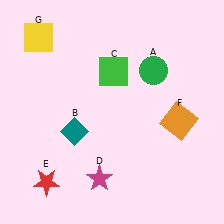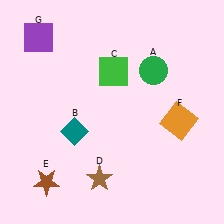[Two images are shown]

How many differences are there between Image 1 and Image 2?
There are 3 differences between the two images.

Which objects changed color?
D changed from magenta to brown. E changed from red to brown. G changed from yellow to purple.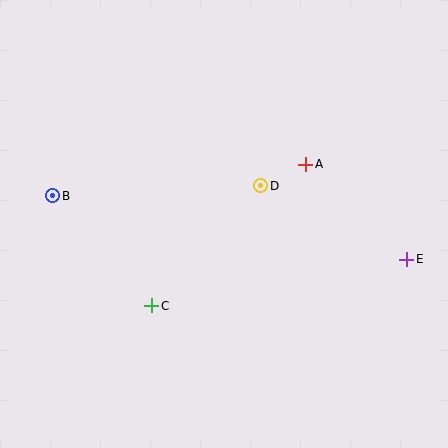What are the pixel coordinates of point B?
Point B is at (53, 196).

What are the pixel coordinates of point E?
Point E is at (407, 259).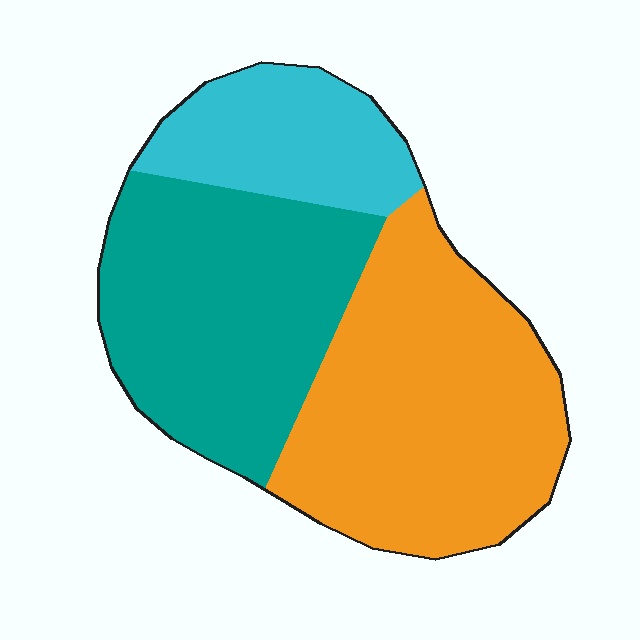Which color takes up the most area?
Orange, at roughly 45%.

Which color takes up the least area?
Cyan, at roughly 20%.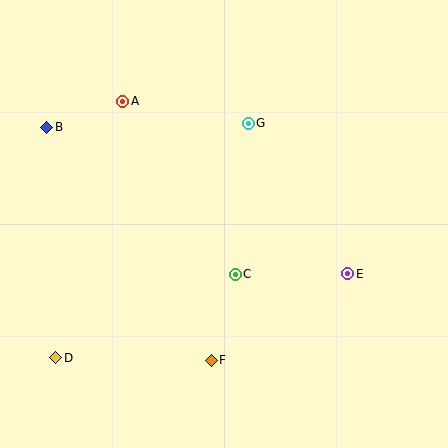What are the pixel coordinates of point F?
Point F is at (211, 360).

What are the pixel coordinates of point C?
Point C is at (235, 274).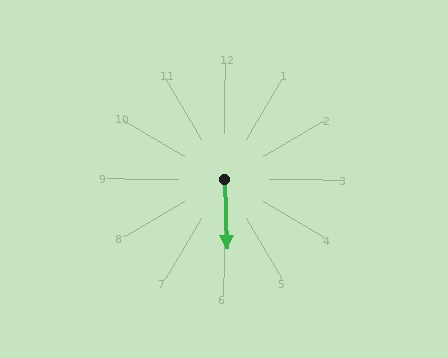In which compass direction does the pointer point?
South.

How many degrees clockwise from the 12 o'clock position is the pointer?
Approximately 178 degrees.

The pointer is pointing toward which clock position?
Roughly 6 o'clock.